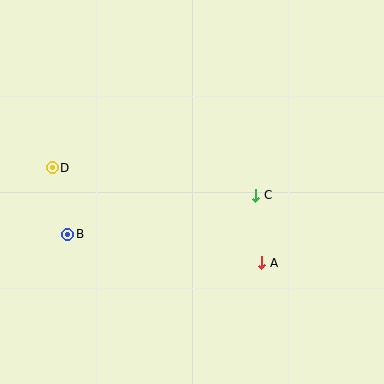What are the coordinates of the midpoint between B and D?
The midpoint between B and D is at (60, 201).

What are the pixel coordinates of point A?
Point A is at (262, 263).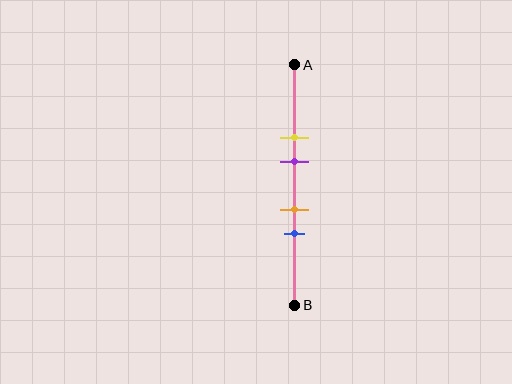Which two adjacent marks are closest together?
The orange and blue marks are the closest adjacent pair.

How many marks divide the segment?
There are 4 marks dividing the segment.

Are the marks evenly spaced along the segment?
No, the marks are not evenly spaced.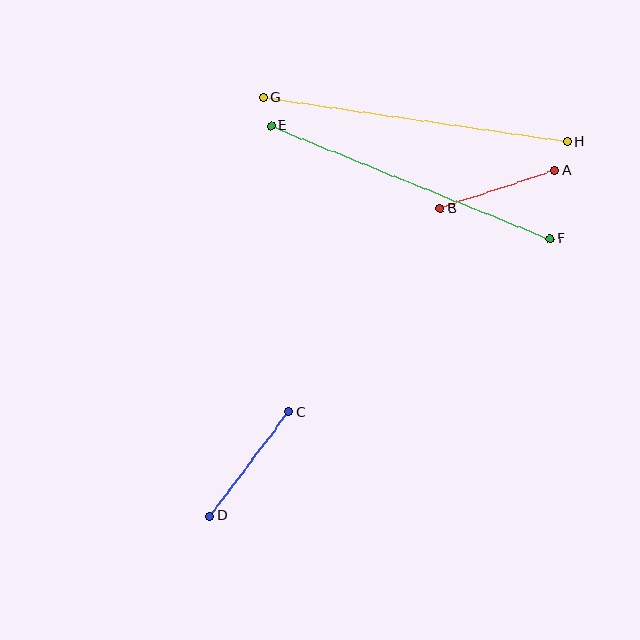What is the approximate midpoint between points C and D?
The midpoint is at approximately (249, 464) pixels.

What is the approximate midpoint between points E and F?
The midpoint is at approximately (410, 182) pixels.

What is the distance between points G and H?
The distance is approximately 308 pixels.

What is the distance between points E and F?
The distance is approximately 301 pixels.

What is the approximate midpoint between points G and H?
The midpoint is at approximately (415, 120) pixels.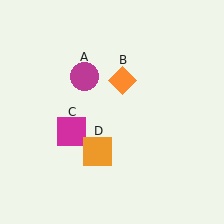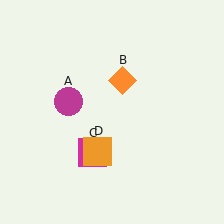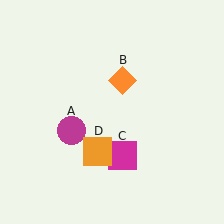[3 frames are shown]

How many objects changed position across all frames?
2 objects changed position: magenta circle (object A), magenta square (object C).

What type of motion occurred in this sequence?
The magenta circle (object A), magenta square (object C) rotated counterclockwise around the center of the scene.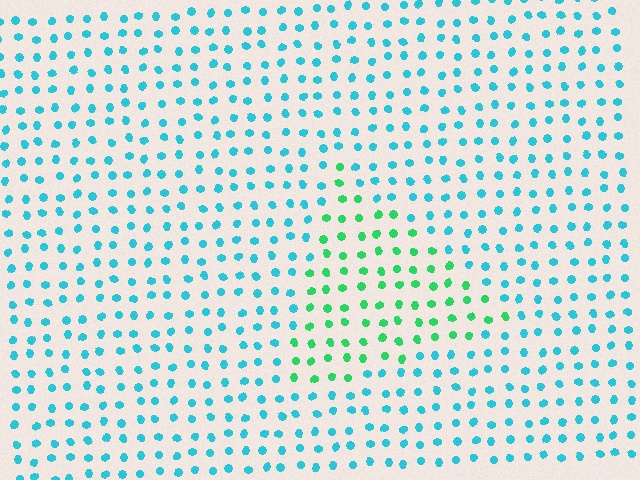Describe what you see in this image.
The image is filled with small cyan elements in a uniform arrangement. A triangle-shaped region is visible where the elements are tinted to a slightly different hue, forming a subtle color boundary.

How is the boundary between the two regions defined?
The boundary is defined purely by a slight shift in hue (about 46 degrees). Spacing, size, and orientation are identical on both sides.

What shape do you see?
I see a triangle.